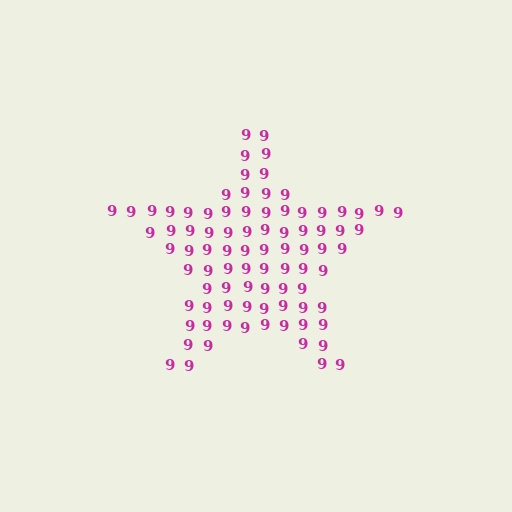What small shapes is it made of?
It is made of small digit 9's.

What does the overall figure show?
The overall figure shows a star.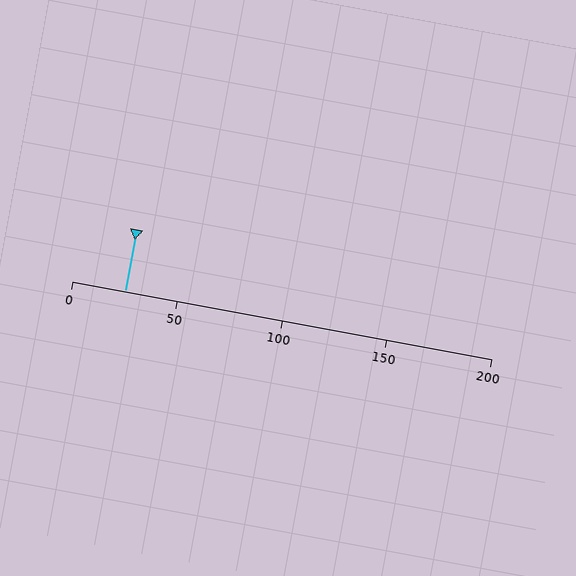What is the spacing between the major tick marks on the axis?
The major ticks are spaced 50 apart.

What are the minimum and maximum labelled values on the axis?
The axis runs from 0 to 200.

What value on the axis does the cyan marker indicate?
The marker indicates approximately 25.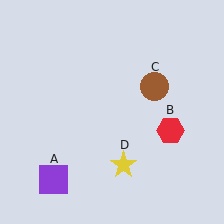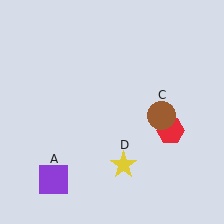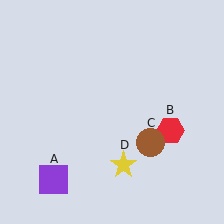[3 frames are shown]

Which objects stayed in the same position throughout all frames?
Purple square (object A) and red hexagon (object B) and yellow star (object D) remained stationary.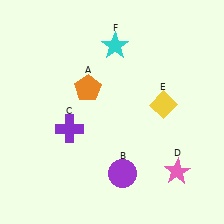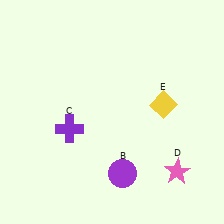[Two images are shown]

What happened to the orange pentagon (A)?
The orange pentagon (A) was removed in Image 2. It was in the top-left area of Image 1.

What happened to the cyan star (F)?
The cyan star (F) was removed in Image 2. It was in the top-right area of Image 1.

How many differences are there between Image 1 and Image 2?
There are 2 differences between the two images.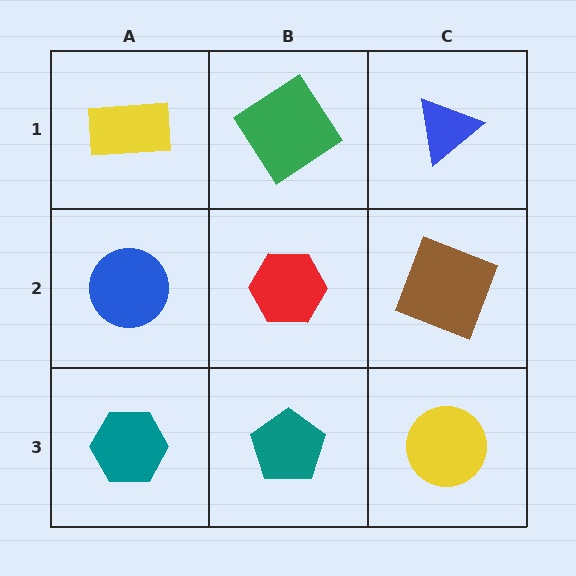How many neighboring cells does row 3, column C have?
2.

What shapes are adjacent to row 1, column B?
A red hexagon (row 2, column B), a yellow rectangle (row 1, column A), a blue triangle (row 1, column C).